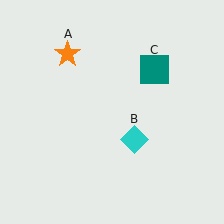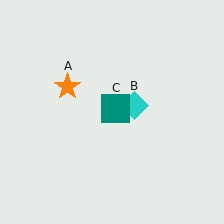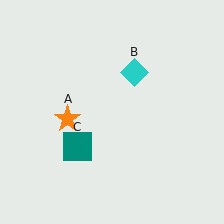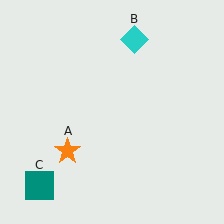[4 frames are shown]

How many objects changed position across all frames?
3 objects changed position: orange star (object A), cyan diamond (object B), teal square (object C).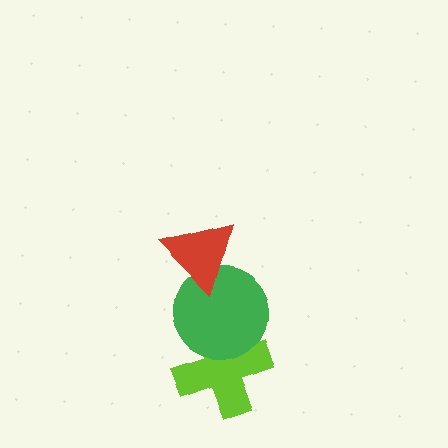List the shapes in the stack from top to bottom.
From top to bottom: the red triangle, the green circle, the lime cross.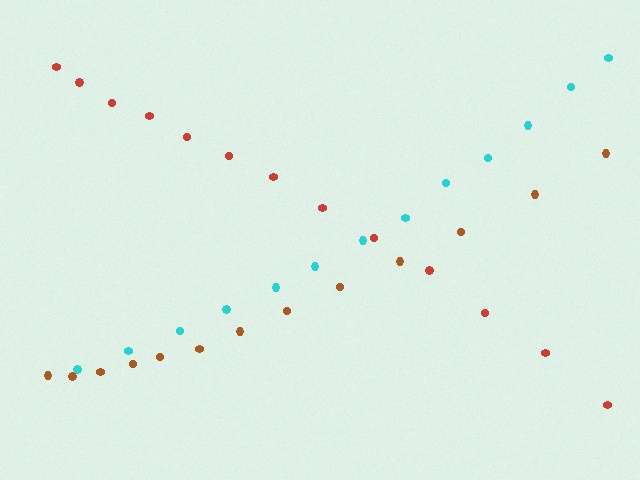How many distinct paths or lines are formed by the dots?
There are 3 distinct paths.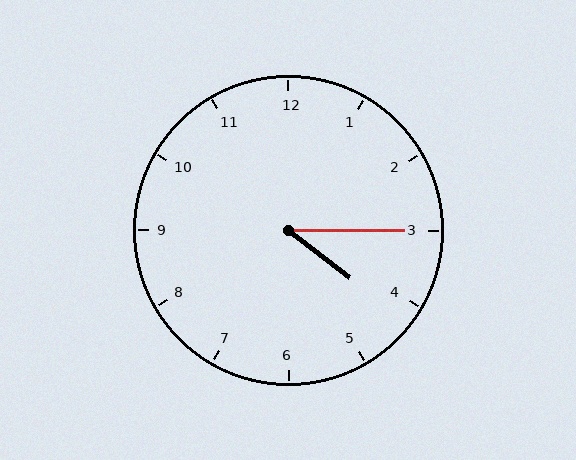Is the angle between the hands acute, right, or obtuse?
It is acute.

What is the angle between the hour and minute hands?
Approximately 38 degrees.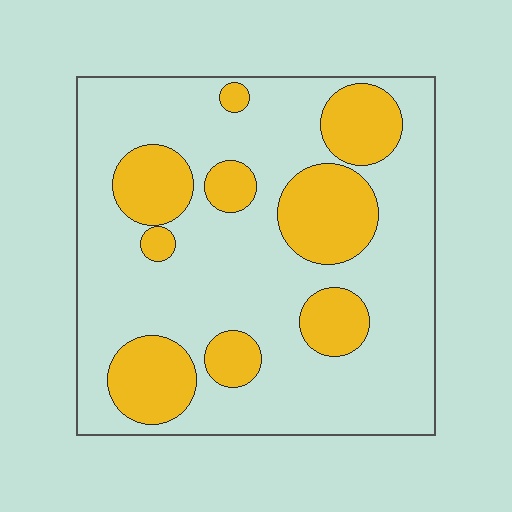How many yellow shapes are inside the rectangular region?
9.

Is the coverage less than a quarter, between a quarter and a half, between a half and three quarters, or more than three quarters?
Between a quarter and a half.